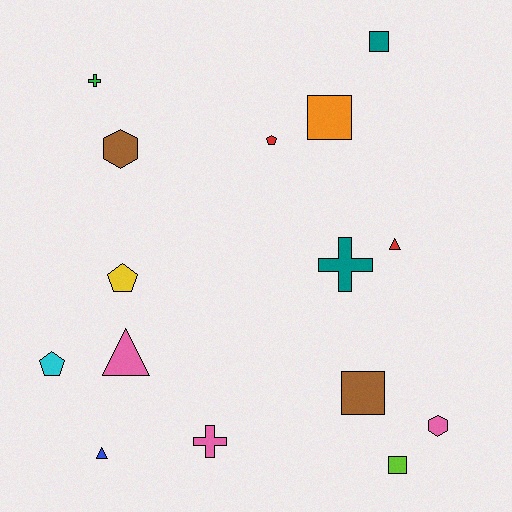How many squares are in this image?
There are 4 squares.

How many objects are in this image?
There are 15 objects.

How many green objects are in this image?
There is 1 green object.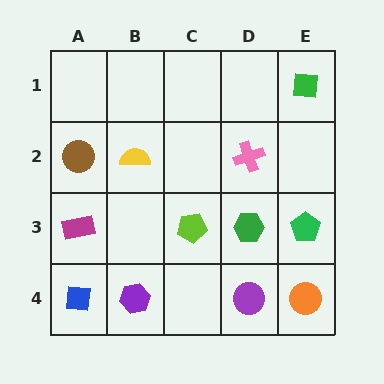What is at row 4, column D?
A purple circle.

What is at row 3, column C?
A lime pentagon.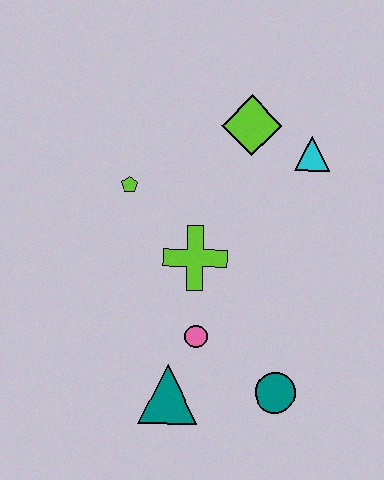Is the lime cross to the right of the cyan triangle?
No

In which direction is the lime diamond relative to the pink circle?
The lime diamond is above the pink circle.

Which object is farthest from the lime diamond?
The teal triangle is farthest from the lime diamond.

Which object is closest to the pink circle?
The teal triangle is closest to the pink circle.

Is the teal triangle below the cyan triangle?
Yes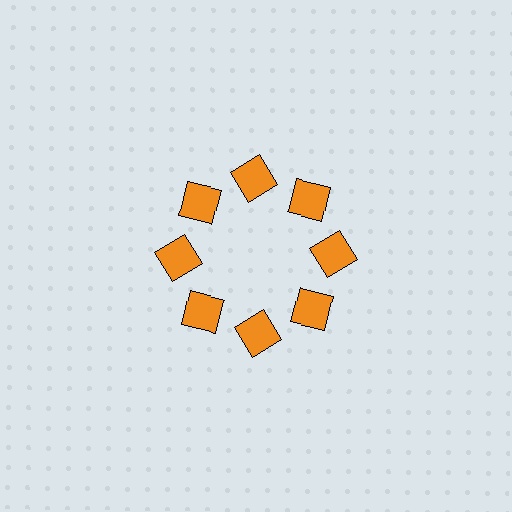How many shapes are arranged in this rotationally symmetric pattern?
There are 8 shapes, arranged in 8 groups of 1.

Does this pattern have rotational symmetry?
Yes, this pattern has 8-fold rotational symmetry. It looks the same after rotating 45 degrees around the center.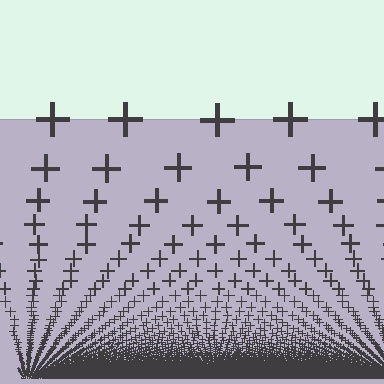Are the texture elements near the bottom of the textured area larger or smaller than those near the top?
Smaller. The gradient is inverted — elements near the bottom are smaller and denser.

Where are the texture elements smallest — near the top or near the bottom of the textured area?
Near the bottom.